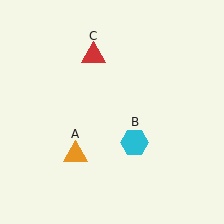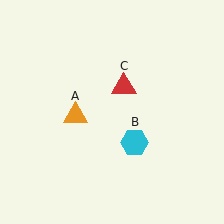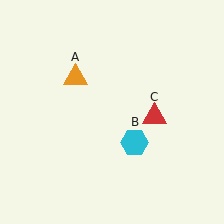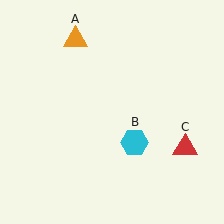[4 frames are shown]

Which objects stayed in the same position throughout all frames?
Cyan hexagon (object B) remained stationary.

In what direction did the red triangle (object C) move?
The red triangle (object C) moved down and to the right.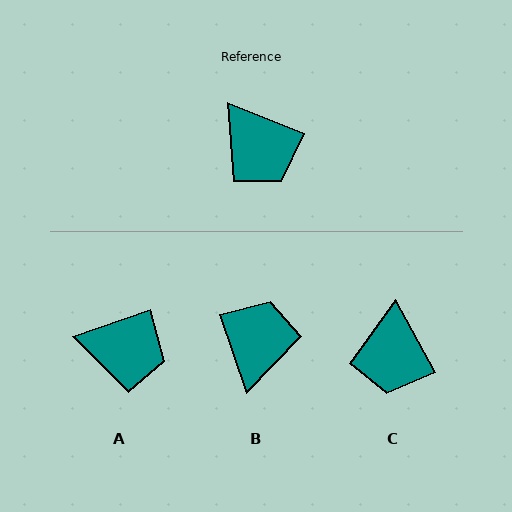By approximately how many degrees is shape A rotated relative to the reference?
Approximately 41 degrees counter-clockwise.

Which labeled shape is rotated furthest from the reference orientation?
B, about 131 degrees away.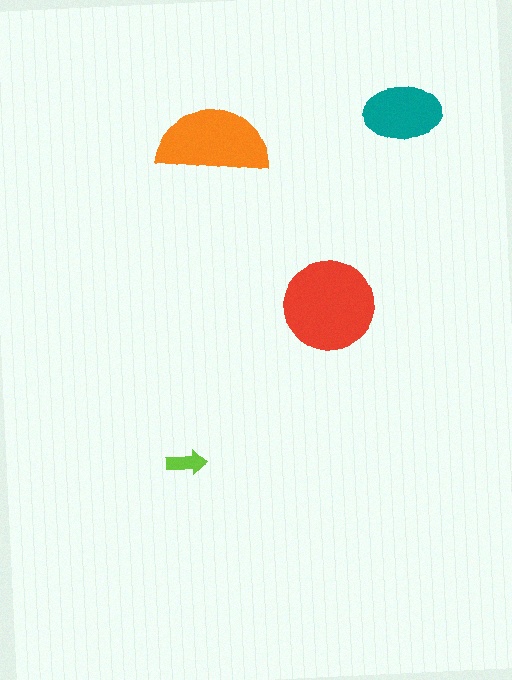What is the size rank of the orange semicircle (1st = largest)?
2nd.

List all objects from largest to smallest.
The red circle, the orange semicircle, the teal ellipse, the lime arrow.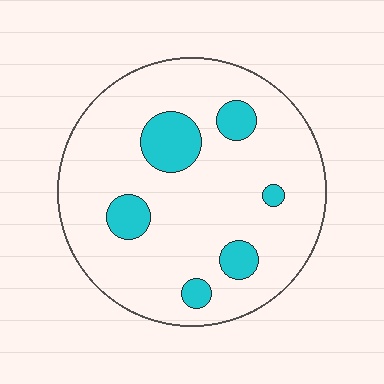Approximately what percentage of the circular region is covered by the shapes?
Approximately 15%.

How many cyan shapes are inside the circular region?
6.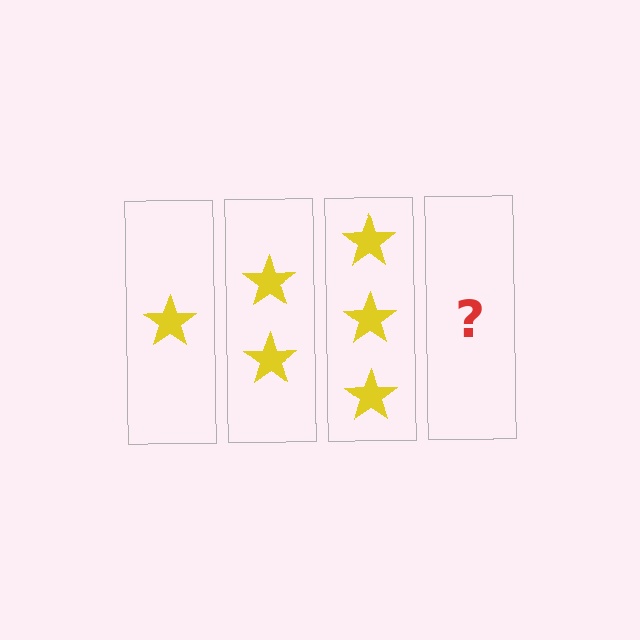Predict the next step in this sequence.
The next step is 4 stars.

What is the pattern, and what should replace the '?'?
The pattern is that each step adds one more star. The '?' should be 4 stars.